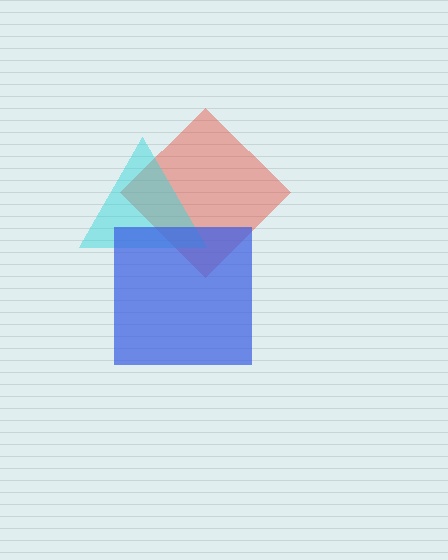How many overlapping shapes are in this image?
There are 3 overlapping shapes in the image.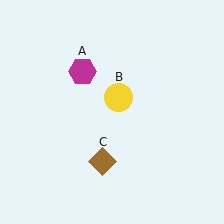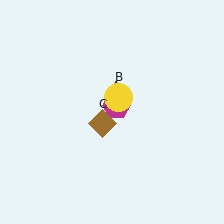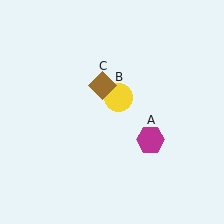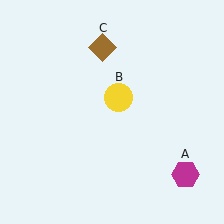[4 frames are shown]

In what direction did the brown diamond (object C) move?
The brown diamond (object C) moved up.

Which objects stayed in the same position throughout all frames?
Yellow circle (object B) remained stationary.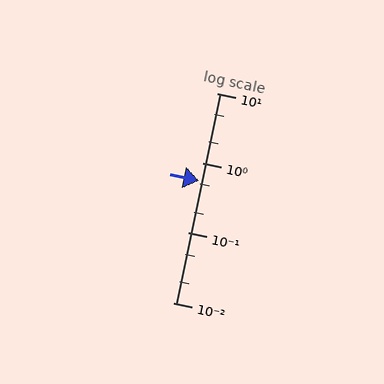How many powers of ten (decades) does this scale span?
The scale spans 3 decades, from 0.01 to 10.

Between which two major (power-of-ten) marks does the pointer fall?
The pointer is between 0.1 and 1.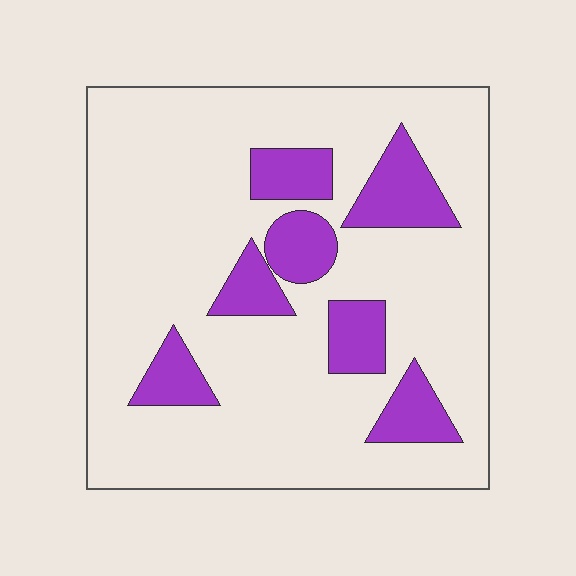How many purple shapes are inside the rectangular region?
7.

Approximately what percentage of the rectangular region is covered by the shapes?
Approximately 20%.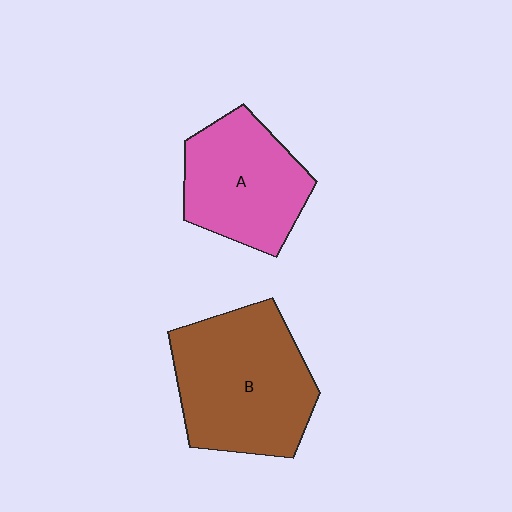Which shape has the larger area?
Shape B (brown).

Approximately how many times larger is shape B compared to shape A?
Approximately 1.3 times.